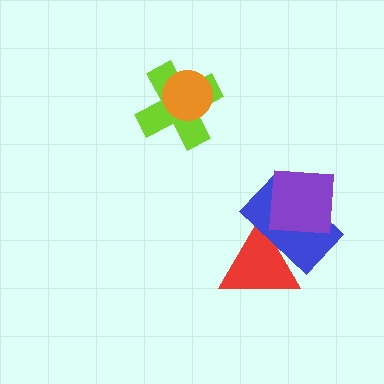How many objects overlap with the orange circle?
1 object overlaps with the orange circle.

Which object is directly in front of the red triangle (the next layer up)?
The blue rectangle is directly in front of the red triangle.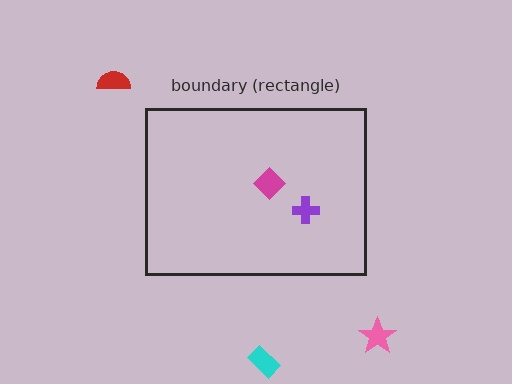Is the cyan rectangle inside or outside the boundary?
Outside.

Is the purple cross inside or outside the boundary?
Inside.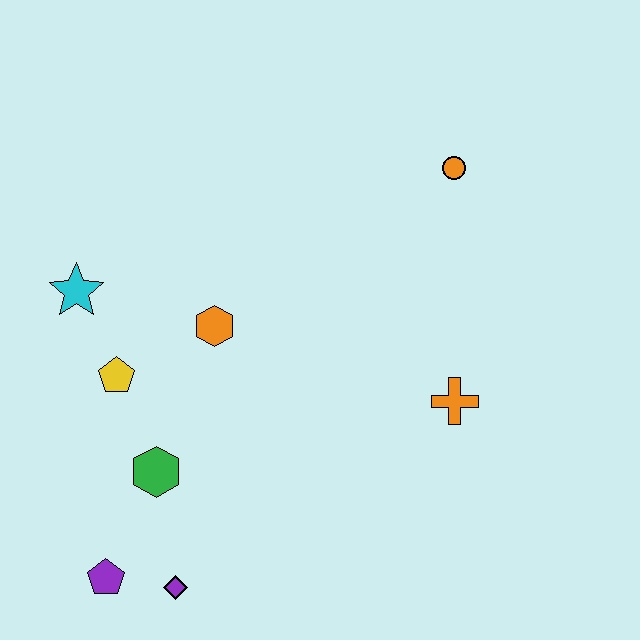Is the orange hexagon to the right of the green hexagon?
Yes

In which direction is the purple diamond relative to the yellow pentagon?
The purple diamond is below the yellow pentagon.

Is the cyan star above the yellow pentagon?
Yes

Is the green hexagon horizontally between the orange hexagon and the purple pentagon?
Yes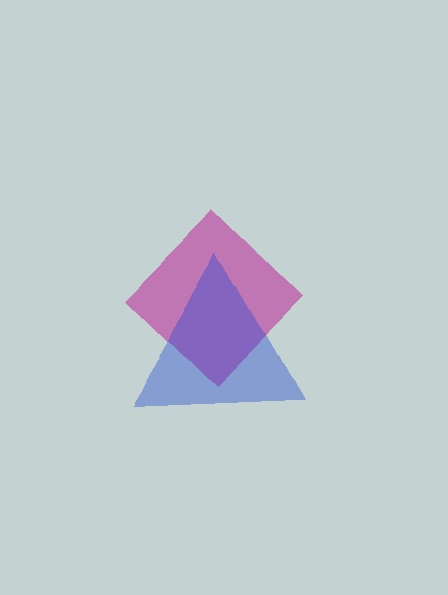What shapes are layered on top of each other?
The layered shapes are: a magenta diamond, a blue triangle.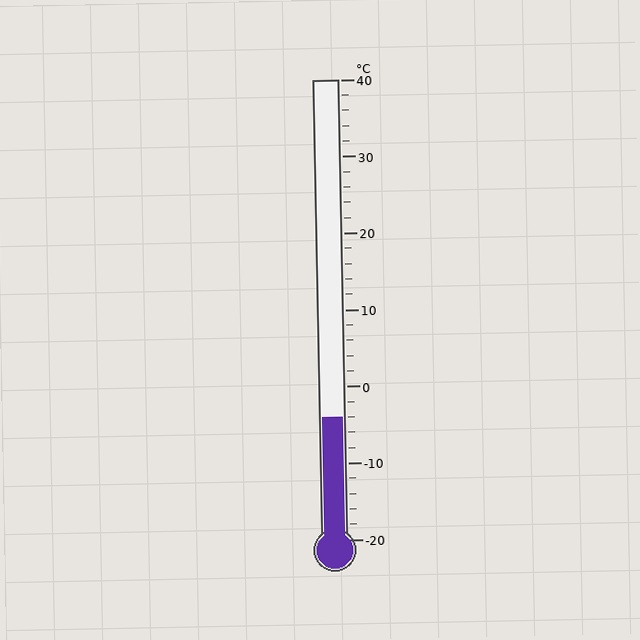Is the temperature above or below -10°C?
The temperature is above -10°C.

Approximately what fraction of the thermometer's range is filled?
The thermometer is filled to approximately 25% of its range.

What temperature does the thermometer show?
The thermometer shows approximately -4°C.